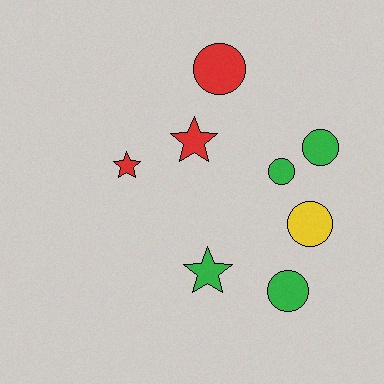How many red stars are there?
There are 2 red stars.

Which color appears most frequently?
Green, with 4 objects.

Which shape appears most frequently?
Circle, with 5 objects.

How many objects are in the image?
There are 8 objects.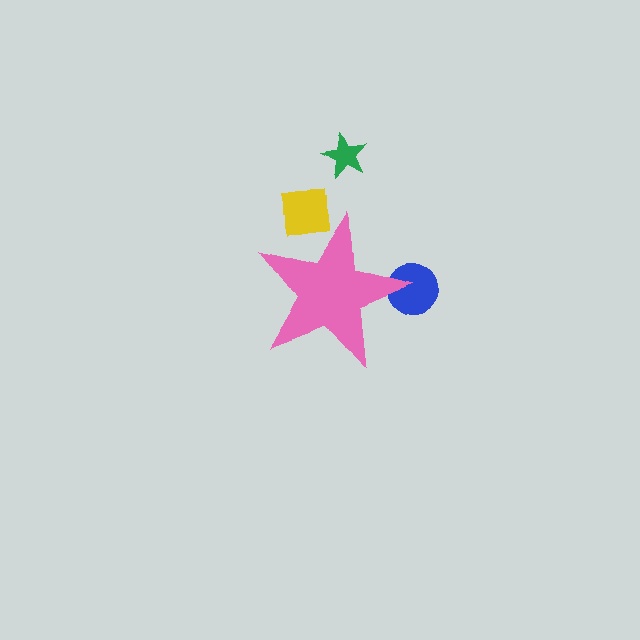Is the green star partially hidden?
No, the green star is fully visible.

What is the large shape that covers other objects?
A pink star.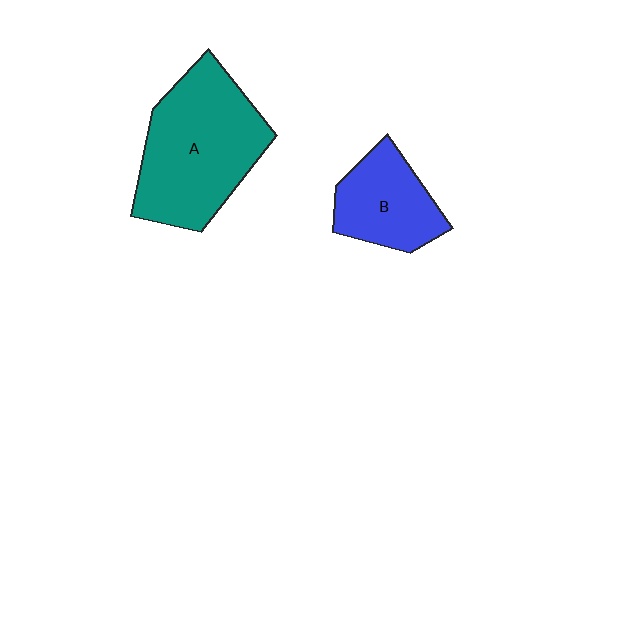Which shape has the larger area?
Shape A (teal).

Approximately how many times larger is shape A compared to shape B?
Approximately 1.9 times.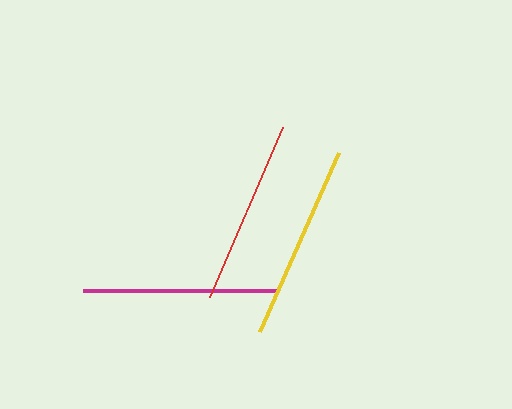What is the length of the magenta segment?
The magenta segment is approximately 197 pixels long.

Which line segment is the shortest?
The red line is the shortest at approximately 185 pixels.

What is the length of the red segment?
The red segment is approximately 185 pixels long.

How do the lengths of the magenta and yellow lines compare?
The magenta and yellow lines are approximately the same length.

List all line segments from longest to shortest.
From longest to shortest: magenta, yellow, red.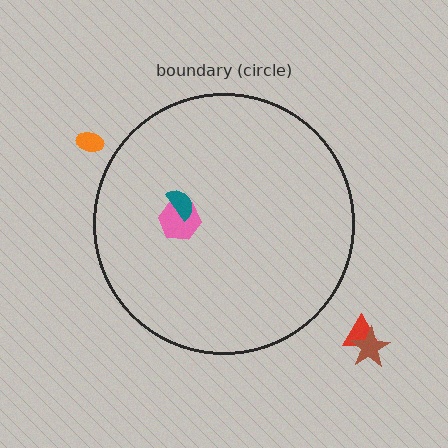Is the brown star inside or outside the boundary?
Outside.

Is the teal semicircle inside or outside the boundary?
Inside.